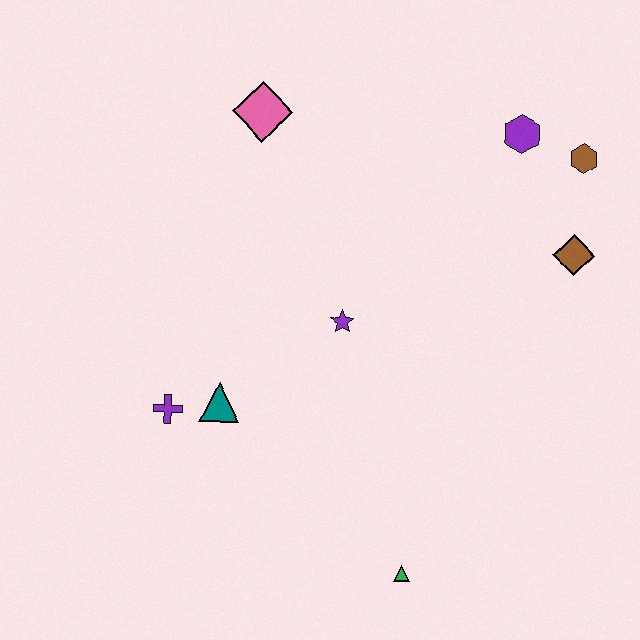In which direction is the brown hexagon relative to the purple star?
The brown hexagon is to the right of the purple star.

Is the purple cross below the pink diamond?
Yes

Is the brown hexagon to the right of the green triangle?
Yes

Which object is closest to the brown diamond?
The brown hexagon is closest to the brown diamond.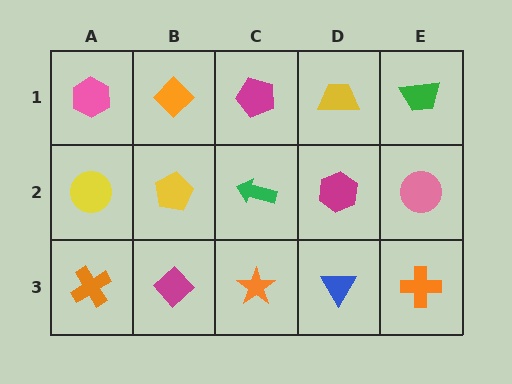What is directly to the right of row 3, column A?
A magenta diamond.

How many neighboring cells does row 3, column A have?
2.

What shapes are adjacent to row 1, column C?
A green arrow (row 2, column C), an orange diamond (row 1, column B), a yellow trapezoid (row 1, column D).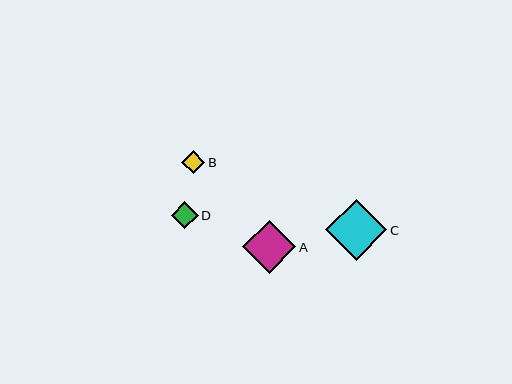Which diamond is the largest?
Diamond C is the largest with a size of approximately 61 pixels.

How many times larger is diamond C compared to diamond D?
Diamond C is approximately 2.2 times the size of diamond D.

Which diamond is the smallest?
Diamond B is the smallest with a size of approximately 23 pixels.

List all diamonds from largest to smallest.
From largest to smallest: C, A, D, B.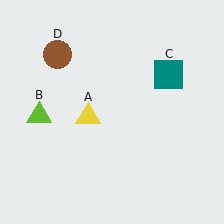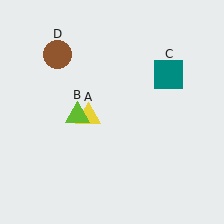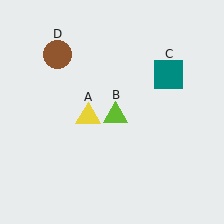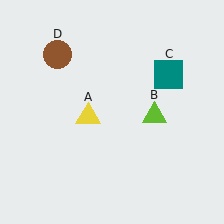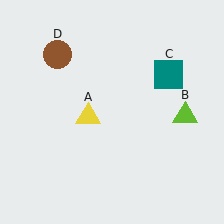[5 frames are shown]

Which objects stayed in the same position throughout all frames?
Yellow triangle (object A) and teal square (object C) and brown circle (object D) remained stationary.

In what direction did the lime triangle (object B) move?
The lime triangle (object B) moved right.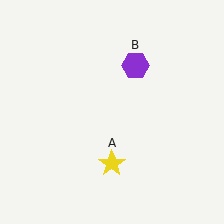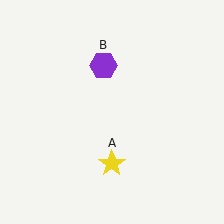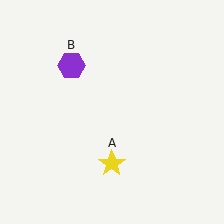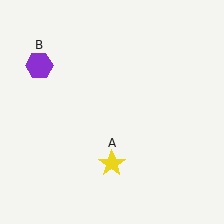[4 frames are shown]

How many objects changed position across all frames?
1 object changed position: purple hexagon (object B).